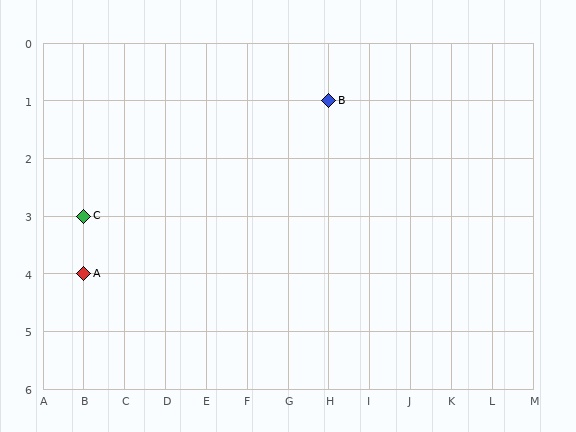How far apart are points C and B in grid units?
Points C and B are 6 columns and 2 rows apart (about 6.3 grid units diagonally).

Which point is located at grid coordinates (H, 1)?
Point B is at (H, 1).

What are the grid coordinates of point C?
Point C is at grid coordinates (B, 3).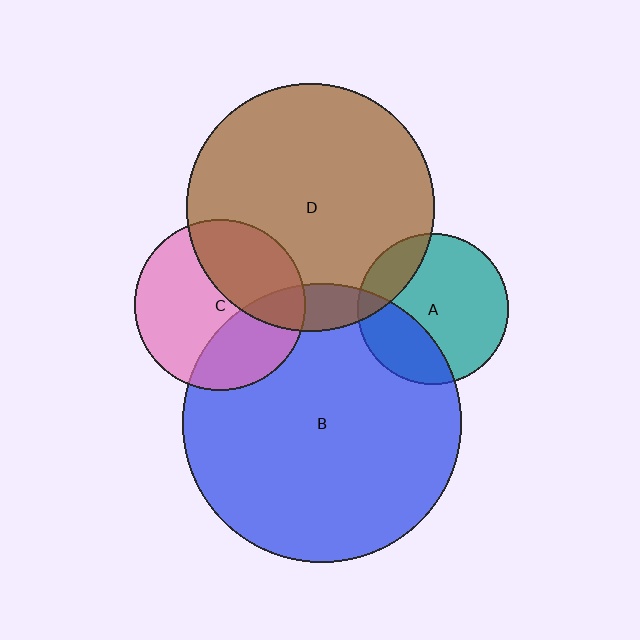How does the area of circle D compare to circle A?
Approximately 2.7 times.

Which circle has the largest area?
Circle B (blue).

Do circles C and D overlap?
Yes.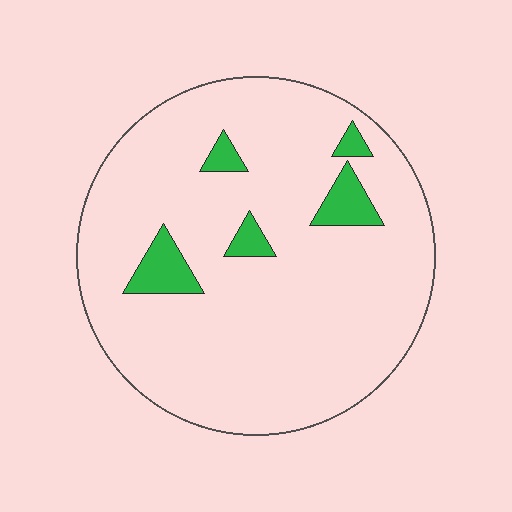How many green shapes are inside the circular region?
5.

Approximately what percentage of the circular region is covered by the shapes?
Approximately 10%.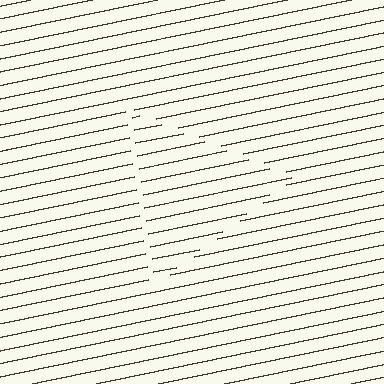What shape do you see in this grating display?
An illusory triangle. The interior of the shape contains the same grating, shifted by half a period — the contour is defined by the phase discontinuity where line-ends from the inner and outer gratings abut.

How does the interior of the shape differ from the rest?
The interior of the shape contains the same grating, shifted by half a period — the contour is defined by the phase discontinuity where line-ends from the inner and outer gratings abut.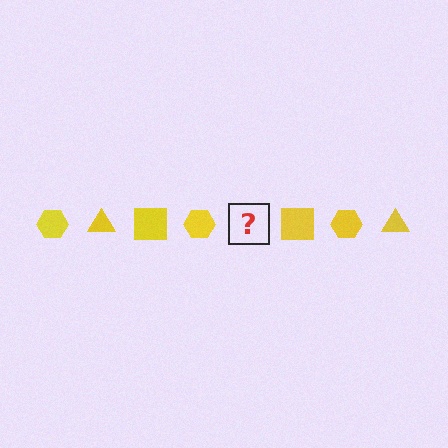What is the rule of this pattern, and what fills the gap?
The rule is that the pattern cycles through hexagon, triangle, square shapes in yellow. The gap should be filled with a yellow triangle.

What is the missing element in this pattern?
The missing element is a yellow triangle.